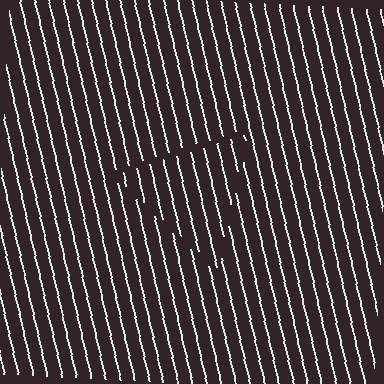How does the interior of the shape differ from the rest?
The interior of the shape contains the same grating, shifted by half a period — the contour is defined by the phase discontinuity where line-ends from the inner and outer gratings abut.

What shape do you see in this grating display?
An illusory triangle. The interior of the shape contains the same grating, shifted by half a period — the contour is defined by the phase discontinuity where line-ends from the inner and outer gratings abut.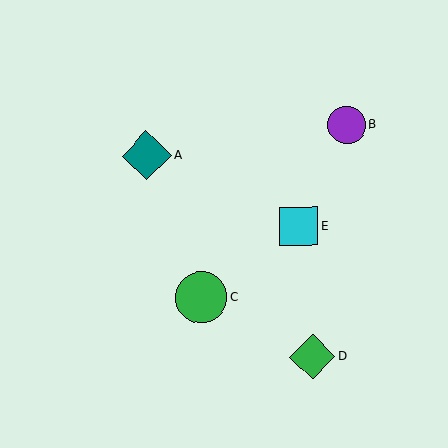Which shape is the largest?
The green circle (labeled C) is the largest.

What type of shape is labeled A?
Shape A is a teal diamond.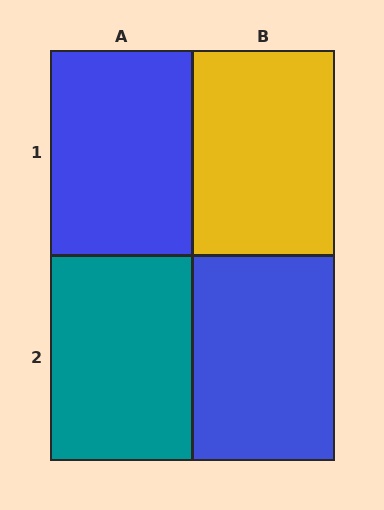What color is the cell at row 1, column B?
Yellow.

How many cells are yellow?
1 cell is yellow.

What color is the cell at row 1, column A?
Blue.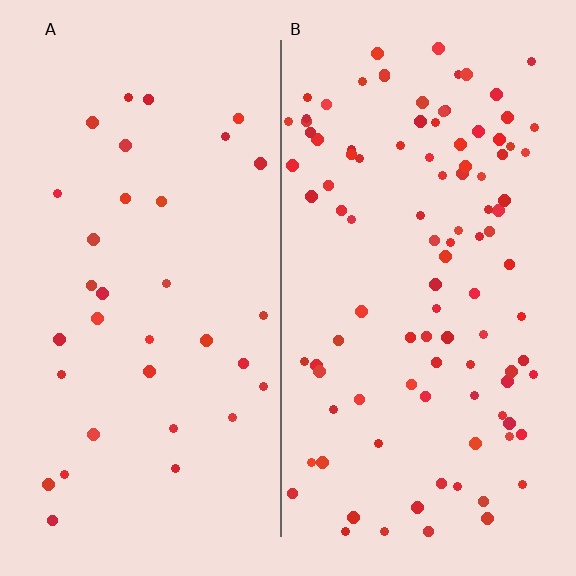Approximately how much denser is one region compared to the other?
Approximately 3.0× — region B over region A.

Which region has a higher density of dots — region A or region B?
B (the right).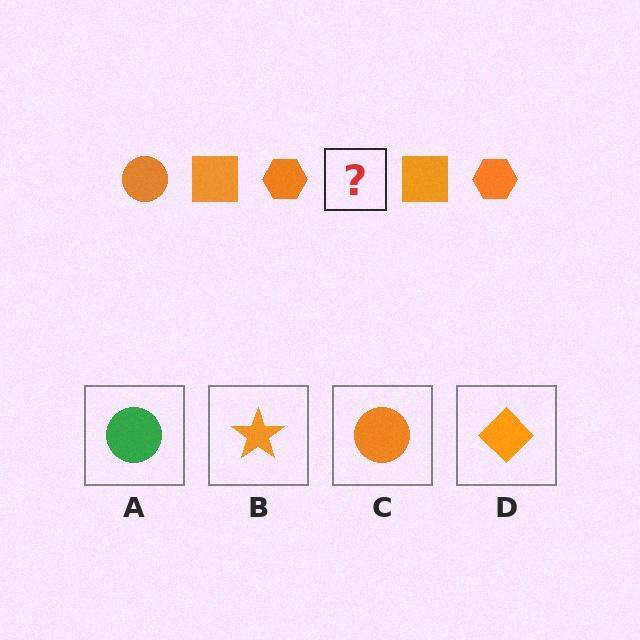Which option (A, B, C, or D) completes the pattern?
C.